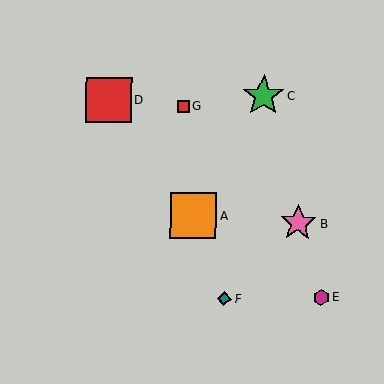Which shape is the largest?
The orange square (labeled A) is the largest.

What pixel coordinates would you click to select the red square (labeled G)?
Click at (183, 106) to select the red square G.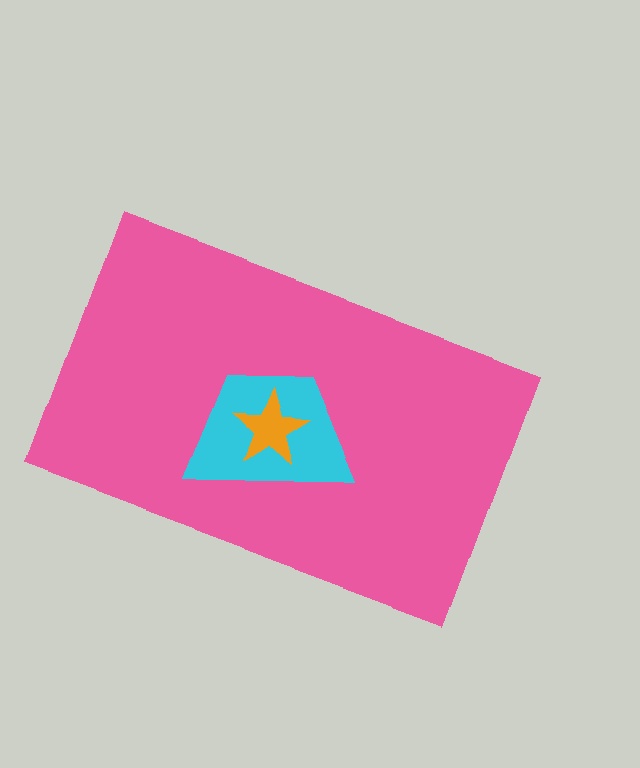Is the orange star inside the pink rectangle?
Yes.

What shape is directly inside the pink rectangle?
The cyan trapezoid.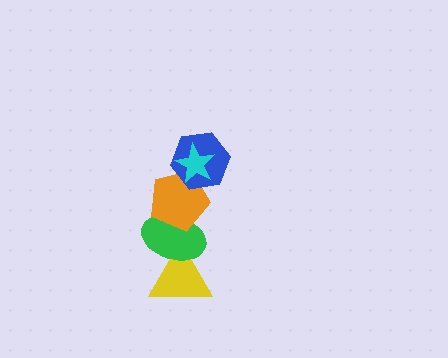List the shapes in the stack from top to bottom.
From top to bottom: the cyan star, the blue hexagon, the orange pentagon, the green ellipse, the yellow triangle.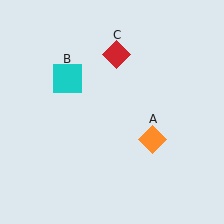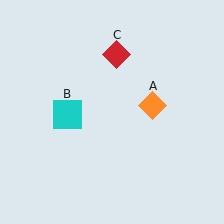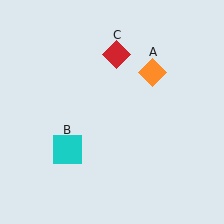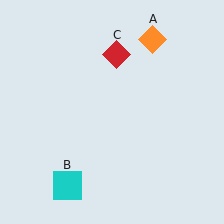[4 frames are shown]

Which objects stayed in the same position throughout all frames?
Red diamond (object C) remained stationary.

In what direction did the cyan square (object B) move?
The cyan square (object B) moved down.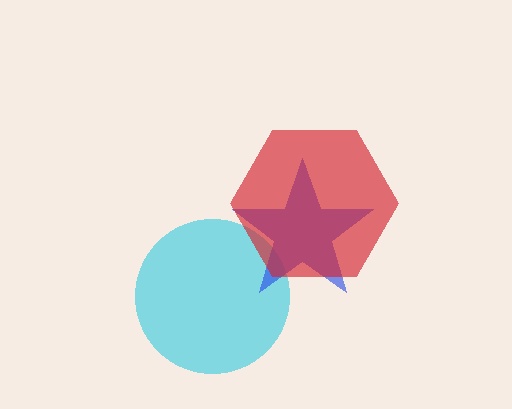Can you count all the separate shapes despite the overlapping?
Yes, there are 3 separate shapes.